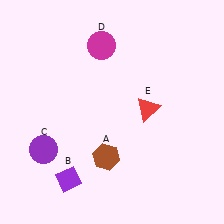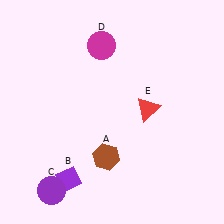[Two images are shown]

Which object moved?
The purple circle (C) moved down.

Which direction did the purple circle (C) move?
The purple circle (C) moved down.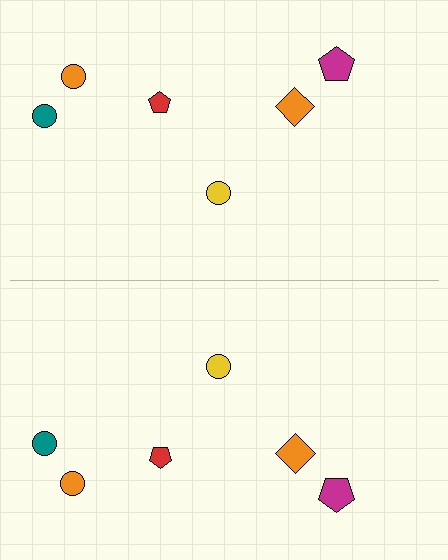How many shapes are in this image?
There are 12 shapes in this image.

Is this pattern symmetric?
Yes, this pattern has bilateral (reflection) symmetry.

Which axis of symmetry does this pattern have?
The pattern has a horizontal axis of symmetry running through the center of the image.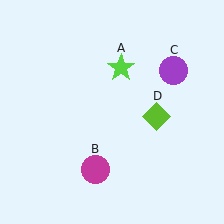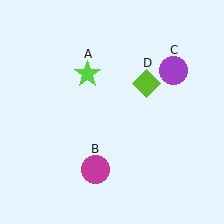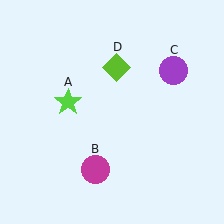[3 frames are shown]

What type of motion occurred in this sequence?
The lime star (object A), lime diamond (object D) rotated counterclockwise around the center of the scene.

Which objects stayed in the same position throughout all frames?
Magenta circle (object B) and purple circle (object C) remained stationary.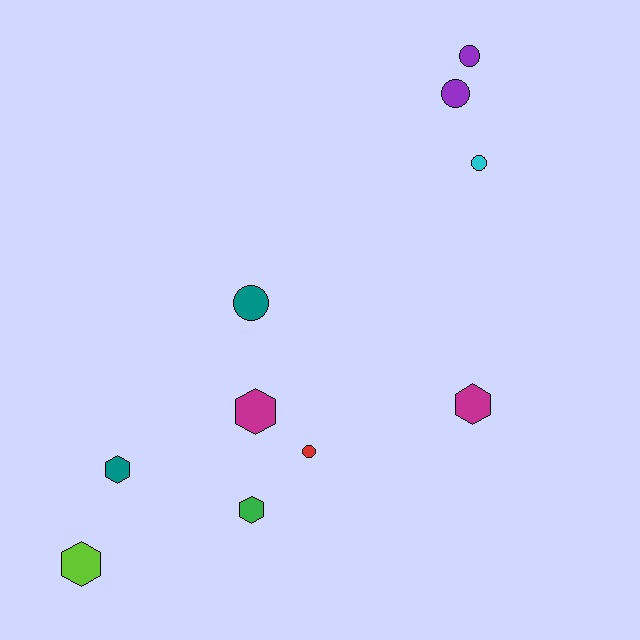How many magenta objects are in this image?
There are 2 magenta objects.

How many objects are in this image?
There are 10 objects.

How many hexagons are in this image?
There are 5 hexagons.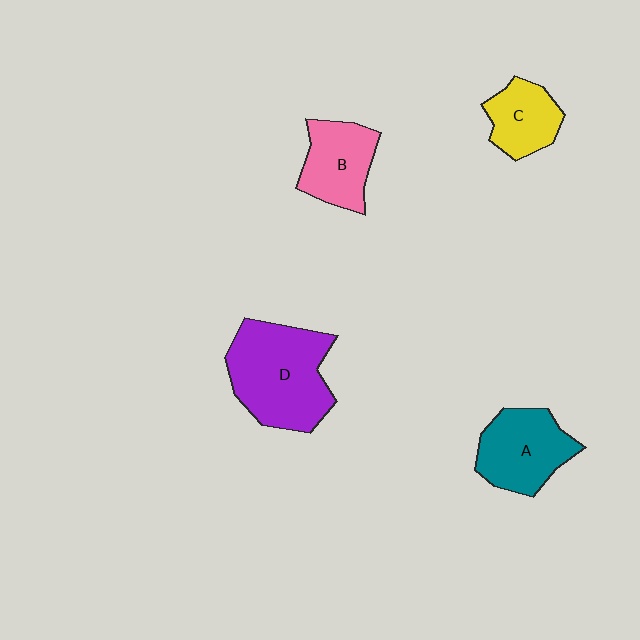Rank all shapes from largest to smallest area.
From largest to smallest: D (purple), A (teal), B (pink), C (yellow).